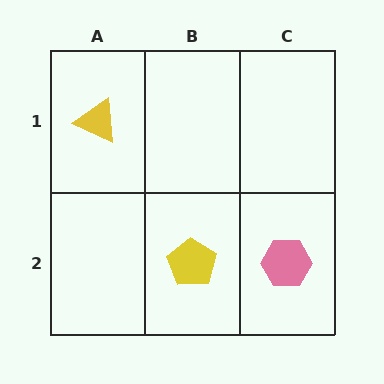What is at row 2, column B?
A yellow pentagon.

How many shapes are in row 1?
1 shape.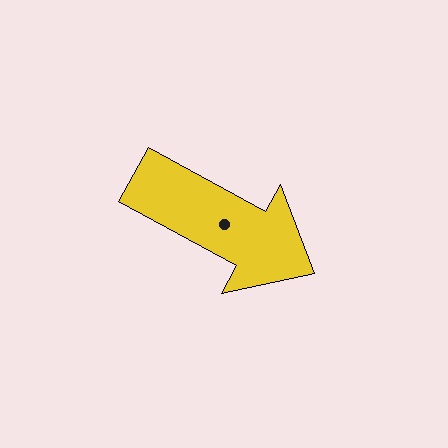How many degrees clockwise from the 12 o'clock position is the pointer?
Approximately 119 degrees.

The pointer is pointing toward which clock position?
Roughly 4 o'clock.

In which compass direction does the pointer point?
Southeast.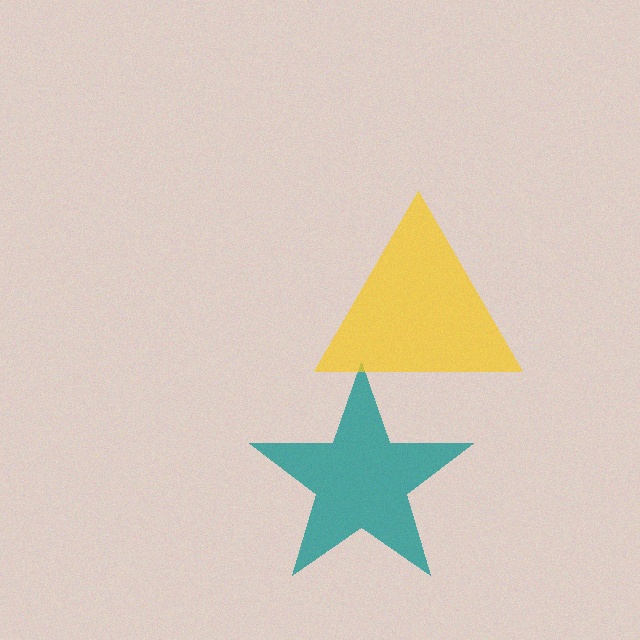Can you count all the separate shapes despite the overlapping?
Yes, there are 2 separate shapes.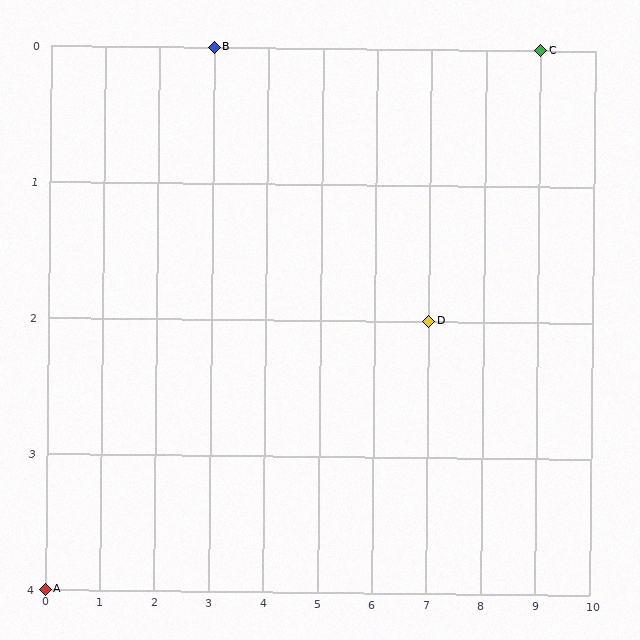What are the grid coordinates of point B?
Point B is at grid coordinates (3, 0).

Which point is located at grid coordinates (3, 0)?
Point B is at (3, 0).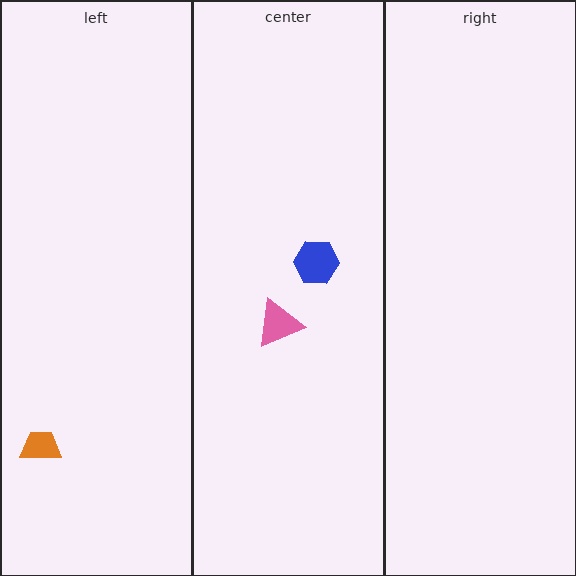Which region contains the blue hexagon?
The center region.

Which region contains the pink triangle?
The center region.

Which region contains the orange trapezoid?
The left region.